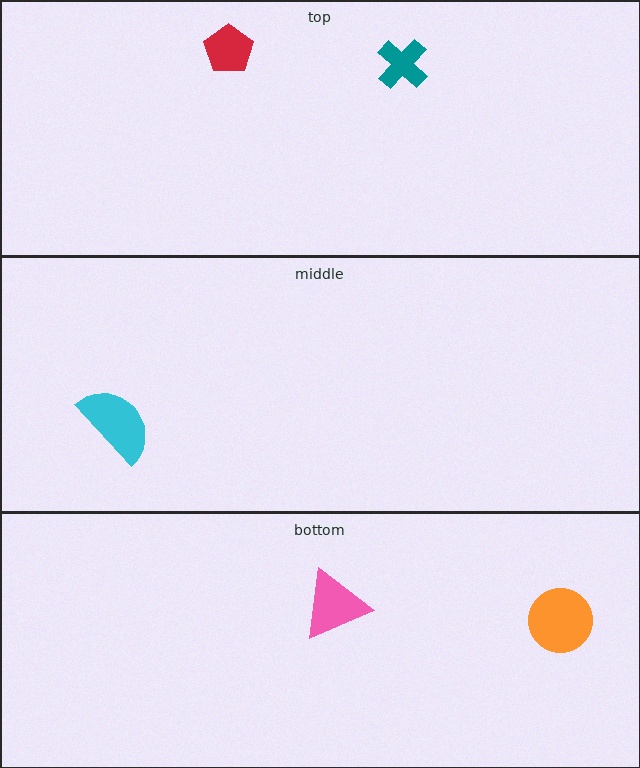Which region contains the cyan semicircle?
The middle region.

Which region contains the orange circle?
The bottom region.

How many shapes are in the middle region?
1.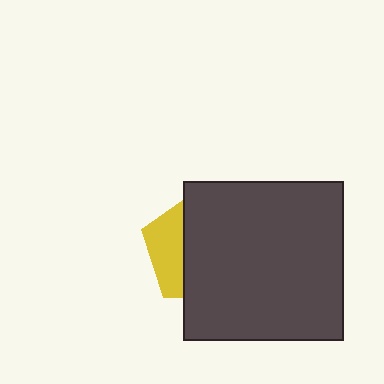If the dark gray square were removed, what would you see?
You would see the complete yellow pentagon.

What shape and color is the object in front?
The object in front is a dark gray square.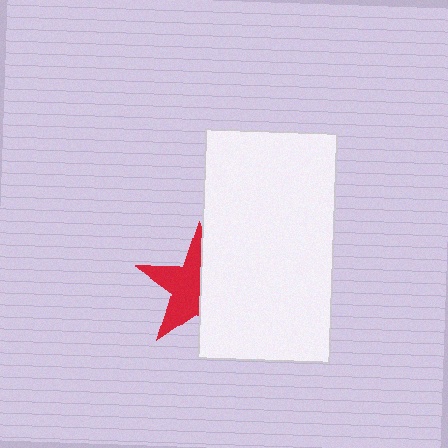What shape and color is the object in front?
The object in front is a white rectangle.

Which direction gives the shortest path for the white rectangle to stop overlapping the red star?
Moving right gives the shortest separation.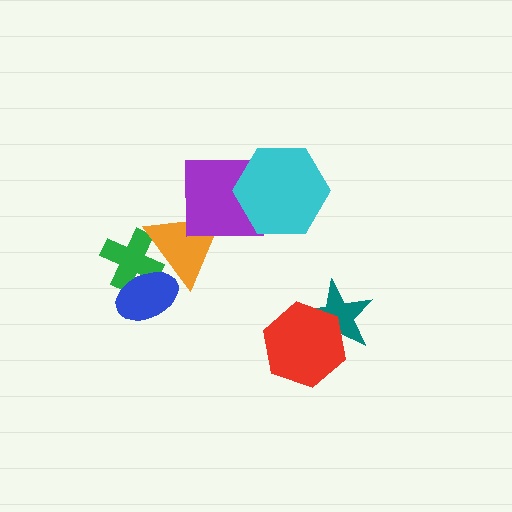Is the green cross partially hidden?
Yes, it is partially covered by another shape.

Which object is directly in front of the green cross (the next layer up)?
The blue ellipse is directly in front of the green cross.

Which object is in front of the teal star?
The red hexagon is in front of the teal star.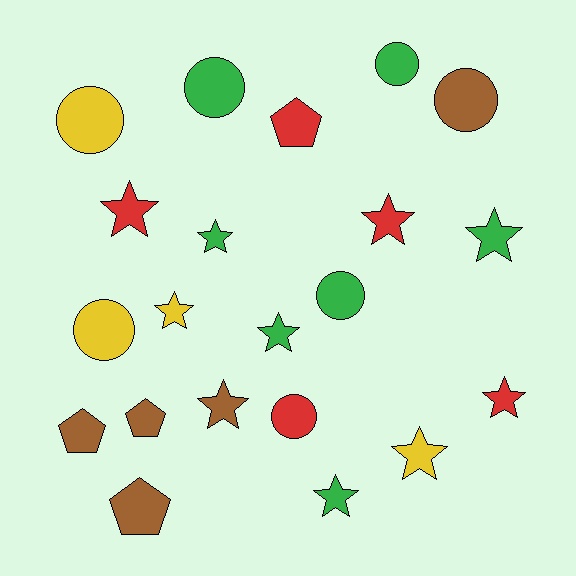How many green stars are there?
There are 4 green stars.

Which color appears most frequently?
Green, with 7 objects.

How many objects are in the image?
There are 21 objects.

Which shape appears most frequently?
Star, with 10 objects.